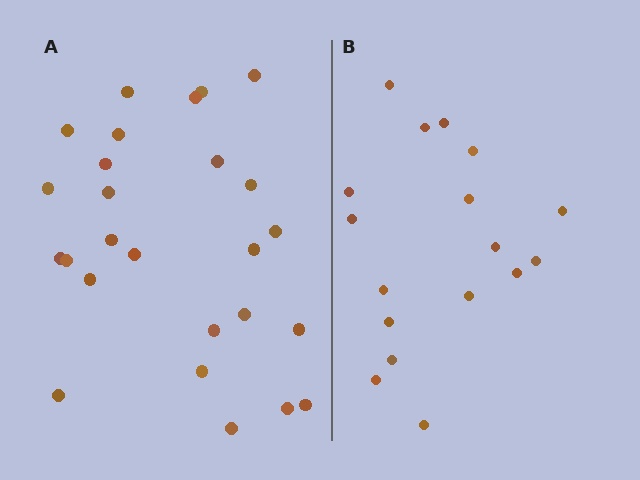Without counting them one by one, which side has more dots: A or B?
Region A (the left region) has more dots.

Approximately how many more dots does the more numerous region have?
Region A has roughly 8 or so more dots than region B.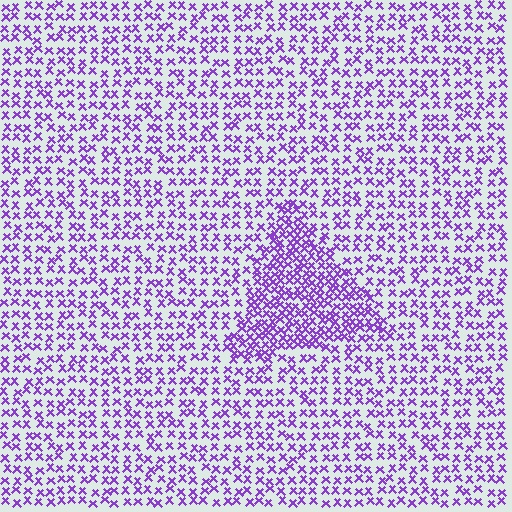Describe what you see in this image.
The image contains small purple elements arranged at two different densities. A triangle-shaped region is visible where the elements are more densely packed than the surrounding area.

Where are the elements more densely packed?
The elements are more densely packed inside the triangle boundary.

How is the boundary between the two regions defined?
The boundary is defined by a change in element density (approximately 1.9x ratio). All elements are the same color, size, and shape.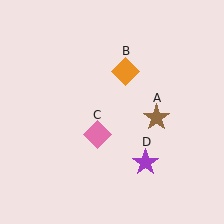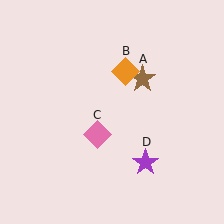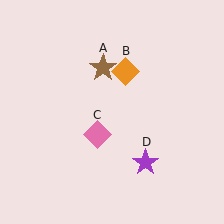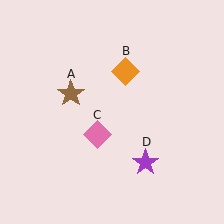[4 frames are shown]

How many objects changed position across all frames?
1 object changed position: brown star (object A).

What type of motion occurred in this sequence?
The brown star (object A) rotated counterclockwise around the center of the scene.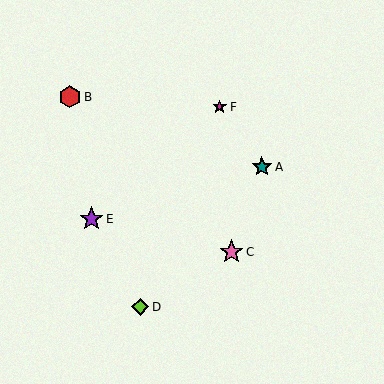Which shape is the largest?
The pink star (labeled C) is the largest.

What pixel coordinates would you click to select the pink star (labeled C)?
Click at (231, 252) to select the pink star C.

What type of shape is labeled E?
Shape E is a purple star.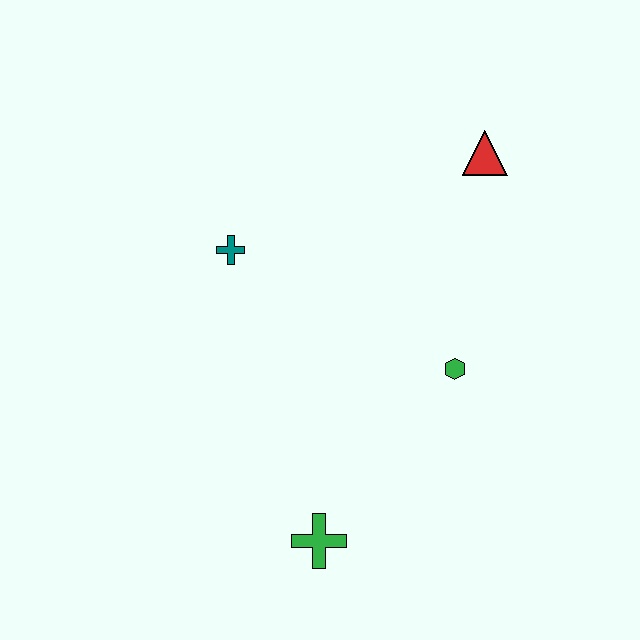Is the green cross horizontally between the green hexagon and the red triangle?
No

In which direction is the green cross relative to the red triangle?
The green cross is below the red triangle.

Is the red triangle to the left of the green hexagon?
No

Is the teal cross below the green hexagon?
No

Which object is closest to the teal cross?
The green hexagon is closest to the teal cross.